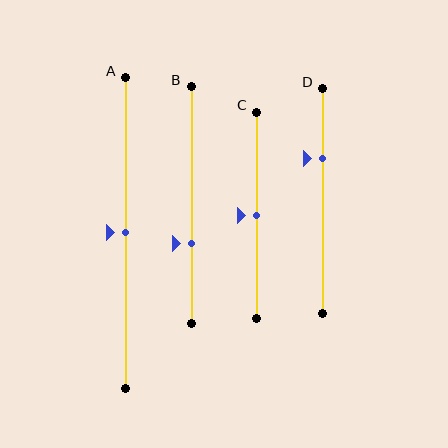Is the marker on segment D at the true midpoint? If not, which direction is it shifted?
No, the marker on segment D is shifted upward by about 19% of the segment length.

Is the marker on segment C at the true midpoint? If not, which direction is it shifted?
Yes, the marker on segment C is at the true midpoint.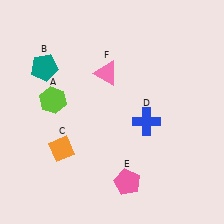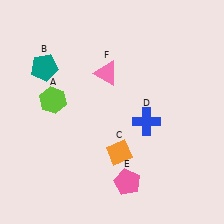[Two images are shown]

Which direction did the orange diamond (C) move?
The orange diamond (C) moved right.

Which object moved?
The orange diamond (C) moved right.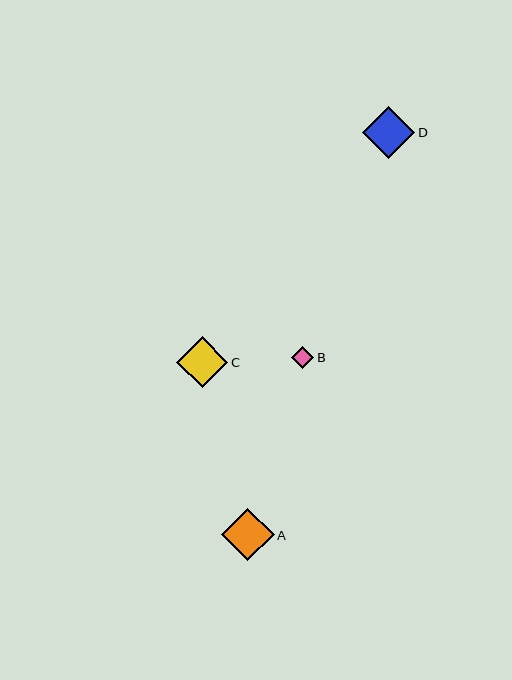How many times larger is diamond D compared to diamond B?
Diamond D is approximately 2.4 times the size of diamond B.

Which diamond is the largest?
Diamond A is the largest with a size of approximately 53 pixels.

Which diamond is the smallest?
Diamond B is the smallest with a size of approximately 22 pixels.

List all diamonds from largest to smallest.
From largest to smallest: A, D, C, B.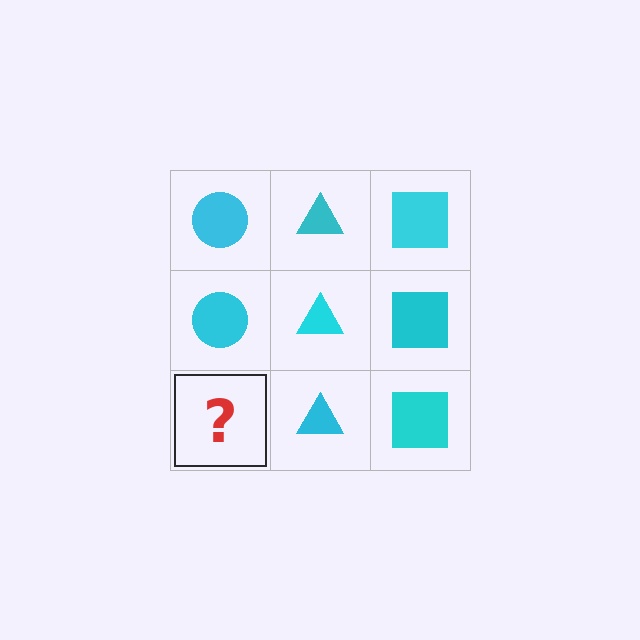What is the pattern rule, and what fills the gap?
The rule is that each column has a consistent shape. The gap should be filled with a cyan circle.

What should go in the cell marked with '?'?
The missing cell should contain a cyan circle.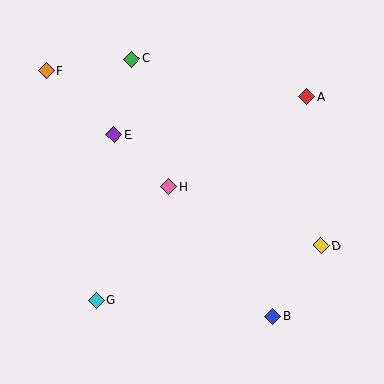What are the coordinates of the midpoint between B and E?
The midpoint between B and E is at (193, 225).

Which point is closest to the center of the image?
Point H at (169, 187) is closest to the center.